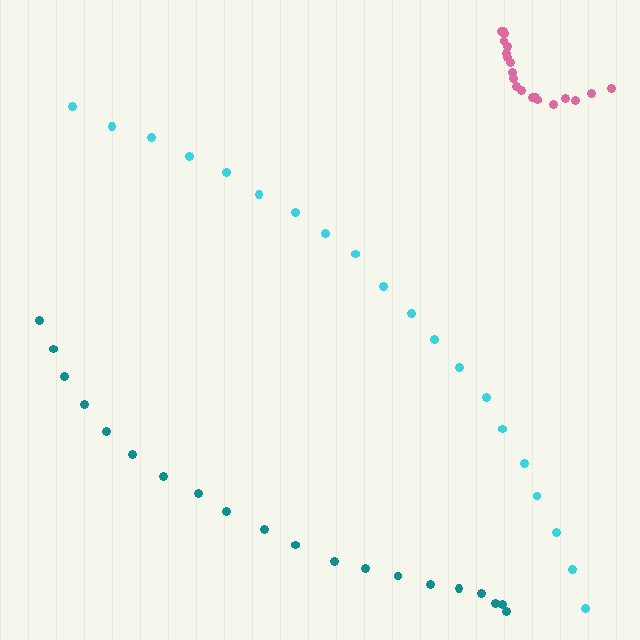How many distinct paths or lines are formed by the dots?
There are 3 distinct paths.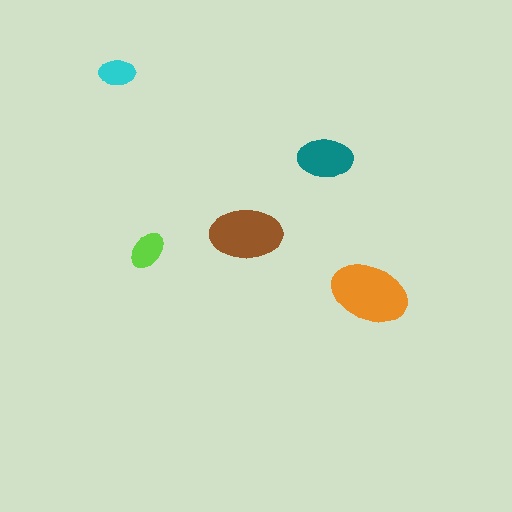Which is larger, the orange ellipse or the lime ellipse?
The orange one.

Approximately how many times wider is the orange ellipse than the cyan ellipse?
About 2 times wider.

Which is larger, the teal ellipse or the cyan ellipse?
The teal one.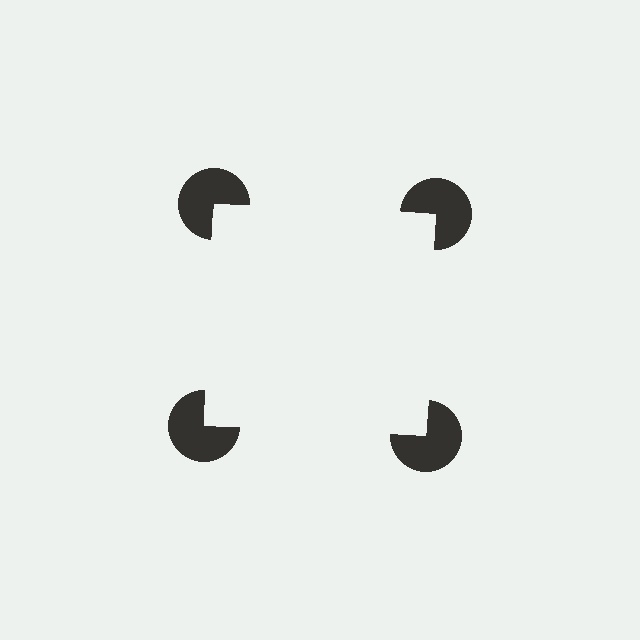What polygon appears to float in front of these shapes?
An illusory square — its edges are inferred from the aligned wedge cuts in the pac-man discs, not physically drawn.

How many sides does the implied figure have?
4 sides.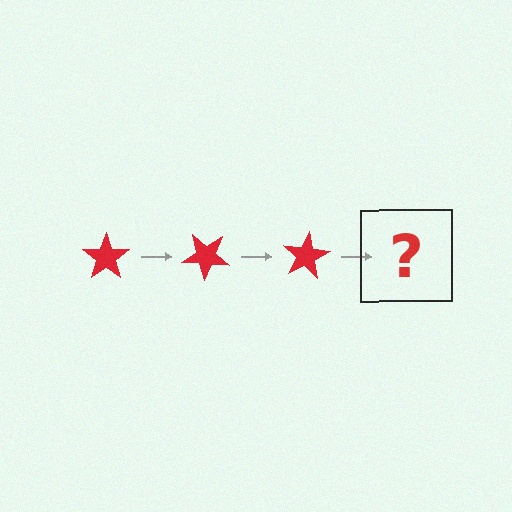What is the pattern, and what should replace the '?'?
The pattern is that the star rotates 40 degrees each step. The '?' should be a red star rotated 120 degrees.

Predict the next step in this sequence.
The next step is a red star rotated 120 degrees.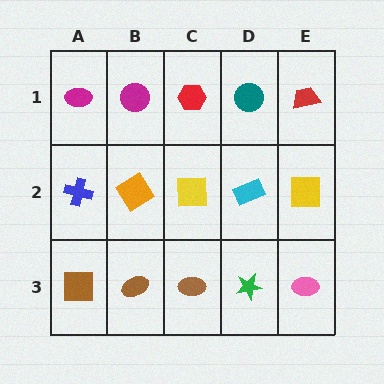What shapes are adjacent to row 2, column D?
A teal circle (row 1, column D), a green star (row 3, column D), a yellow square (row 2, column C), a yellow square (row 2, column E).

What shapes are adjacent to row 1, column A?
A blue cross (row 2, column A), a magenta circle (row 1, column B).